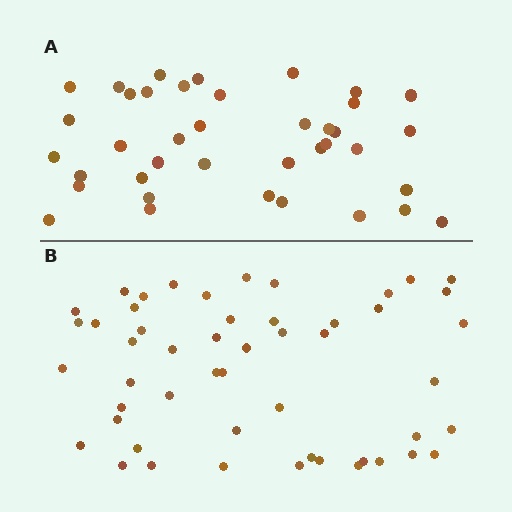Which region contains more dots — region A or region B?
Region B (the bottom region) has more dots.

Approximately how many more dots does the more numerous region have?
Region B has roughly 12 or so more dots than region A.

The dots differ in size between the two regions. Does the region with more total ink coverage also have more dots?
No. Region A has more total ink coverage because its dots are larger, but region B actually contains more individual dots. Total area can be misleading — the number of items is what matters here.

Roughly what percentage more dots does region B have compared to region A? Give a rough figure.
About 30% more.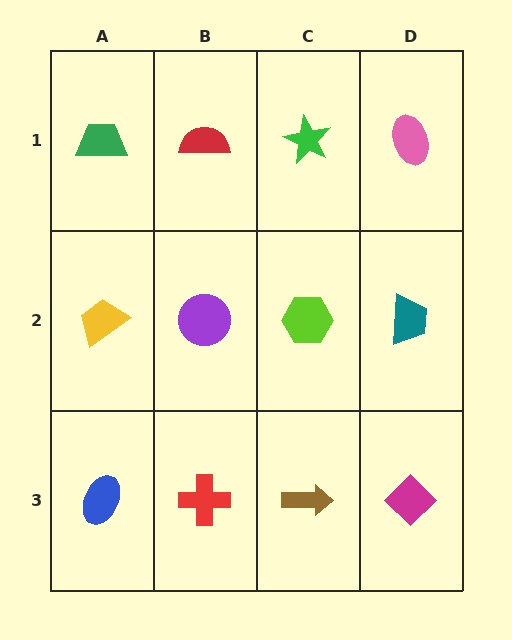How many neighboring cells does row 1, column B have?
3.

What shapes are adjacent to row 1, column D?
A teal trapezoid (row 2, column D), a green star (row 1, column C).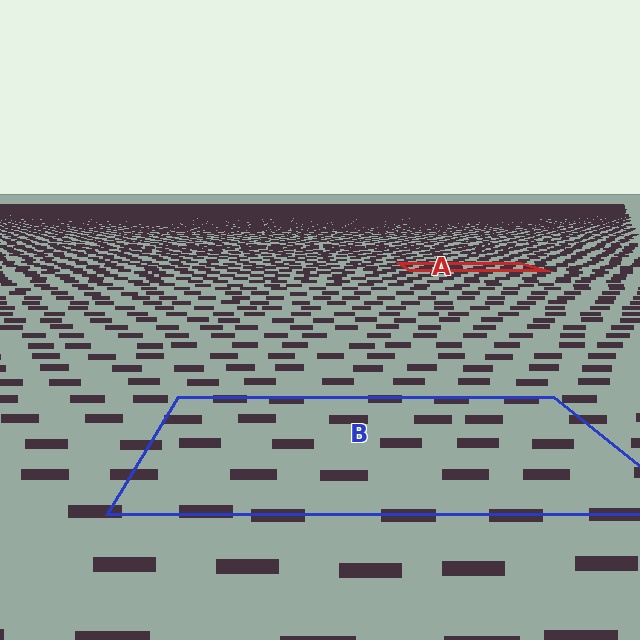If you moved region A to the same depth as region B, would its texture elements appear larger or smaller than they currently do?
They would appear larger. At a closer depth, the same texture elements are projected at a bigger on-screen size.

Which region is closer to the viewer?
Region B is closer. The texture elements there are larger and more spread out.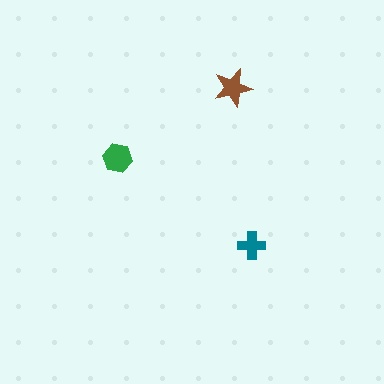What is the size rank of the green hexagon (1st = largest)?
1st.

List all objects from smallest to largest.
The teal cross, the brown star, the green hexagon.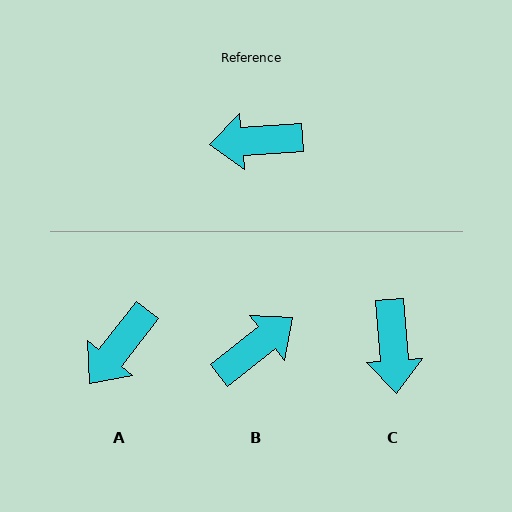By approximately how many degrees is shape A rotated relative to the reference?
Approximately 48 degrees counter-clockwise.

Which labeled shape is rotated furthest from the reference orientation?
B, about 146 degrees away.